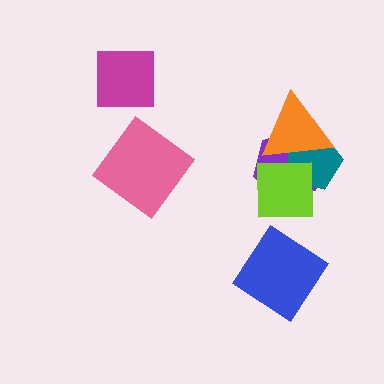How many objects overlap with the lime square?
3 objects overlap with the lime square.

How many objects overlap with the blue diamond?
0 objects overlap with the blue diamond.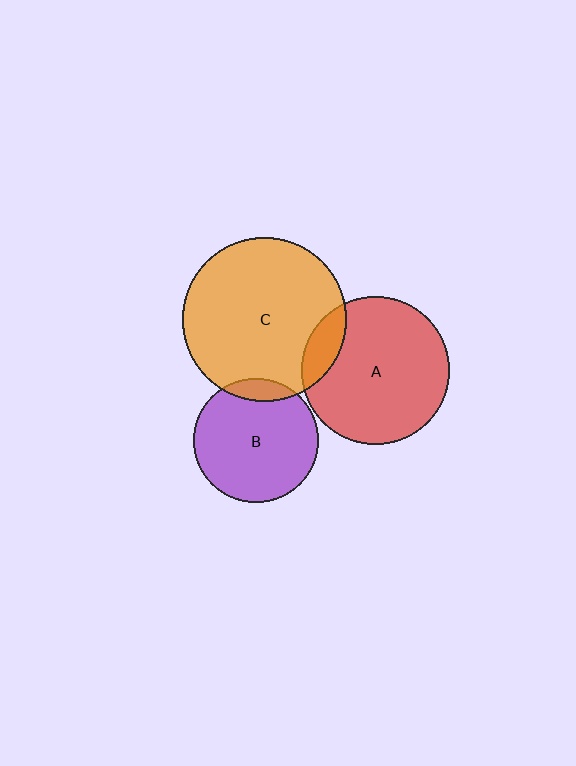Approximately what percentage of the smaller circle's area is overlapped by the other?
Approximately 15%.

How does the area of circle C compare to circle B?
Approximately 1.7 times.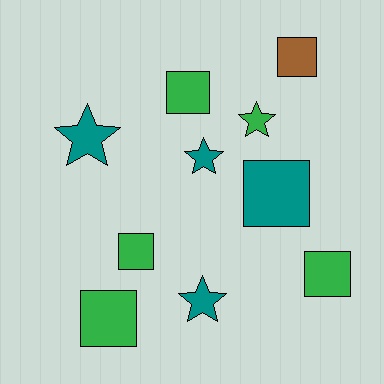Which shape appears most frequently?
Square, with 6 objects.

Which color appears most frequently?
Green, with 5 objects.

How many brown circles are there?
There are no brown circles.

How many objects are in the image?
There are 10 objects.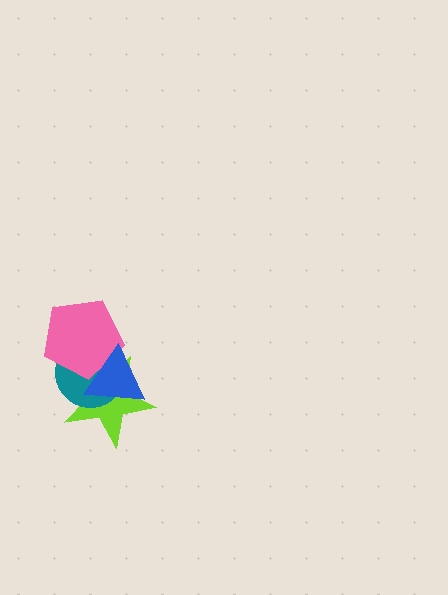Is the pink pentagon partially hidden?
Yes, it is partially covered by another shape.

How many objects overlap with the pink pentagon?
3 objects overlap with the pink pentagon.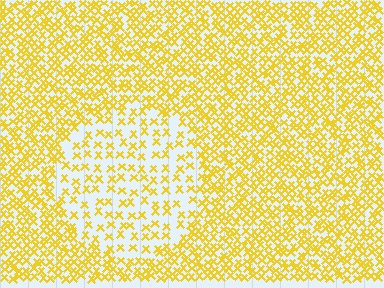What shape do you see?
I see a circle.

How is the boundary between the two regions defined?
The boundary is defined by a change in element density (approximately 2.2x ratio). All elements are the same color, size, and shape.